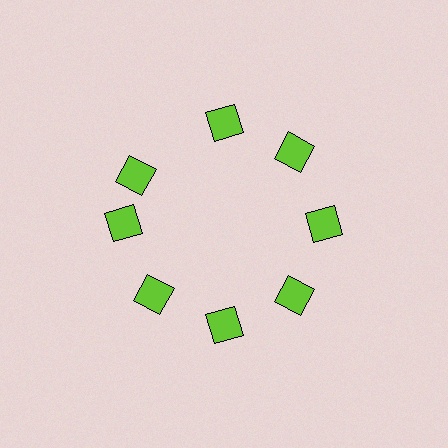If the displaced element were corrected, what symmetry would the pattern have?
It would have 8-fold rotational symmetry — the pattern would map onto itself every 45 degrees.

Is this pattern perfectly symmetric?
No. The 8 lime diamonds are arranged in a ring, but one element near the 10 o'clock position is rotated out of alignment along the ring, breaking the 8-fold rotational symmetry.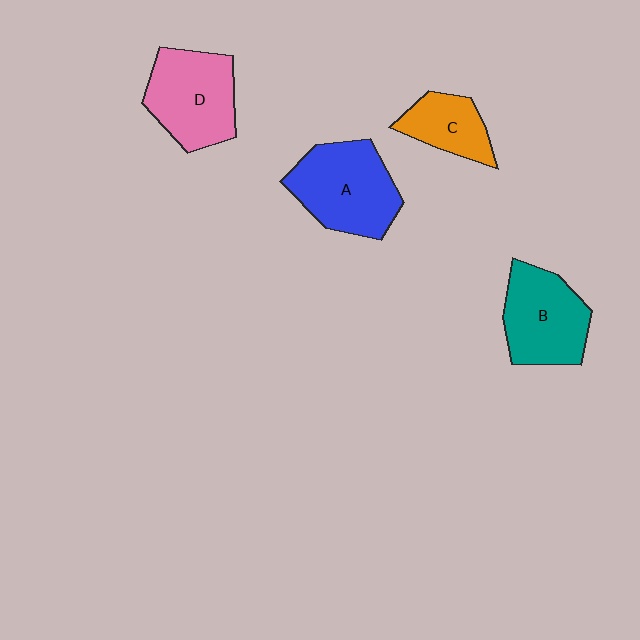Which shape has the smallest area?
Shape C (orange).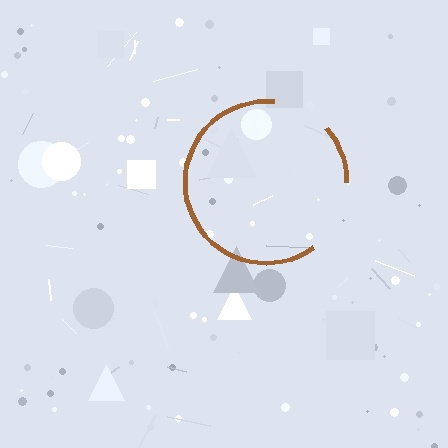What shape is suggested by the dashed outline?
The dashed outline suggests a circle.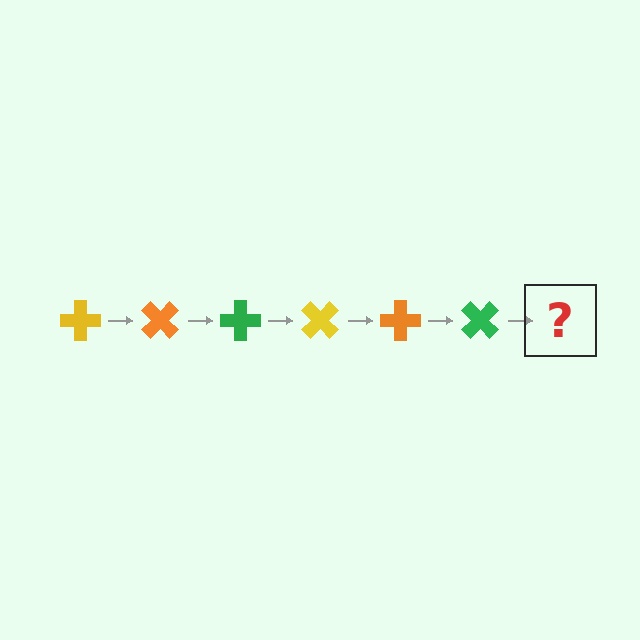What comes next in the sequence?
The next element should be a yellow cross, rotated 270 degrees from the start.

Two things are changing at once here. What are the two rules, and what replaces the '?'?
The two rules are that it rotates 45 degrees each step and the color cycles through yellow, orange, and green. The '?' should be a yellow cross, rotated 270 degrees from the start.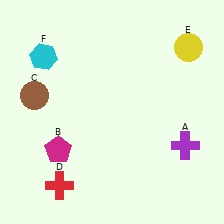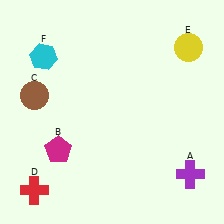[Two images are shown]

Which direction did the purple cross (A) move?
The purple cross (A) moved down.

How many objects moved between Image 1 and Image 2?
2 objects moved between the two images.